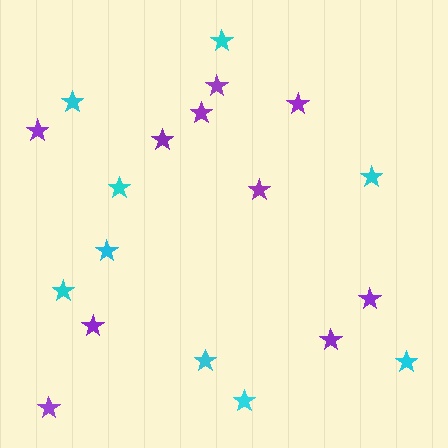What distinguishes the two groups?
There are 2 groups: one group of cyan stars (9) and one group of purple stars (10).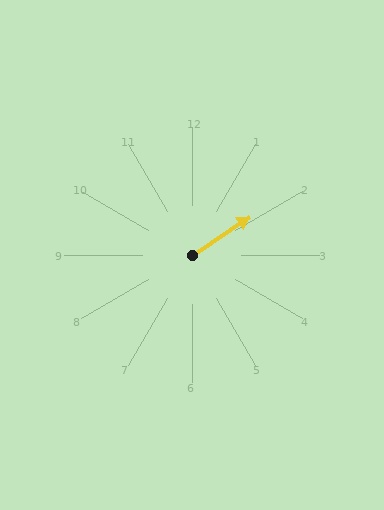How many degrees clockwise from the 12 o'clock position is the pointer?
Approximately 56 degrees.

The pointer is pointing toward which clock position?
Roughly 2 o'clock.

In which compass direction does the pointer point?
Northeast.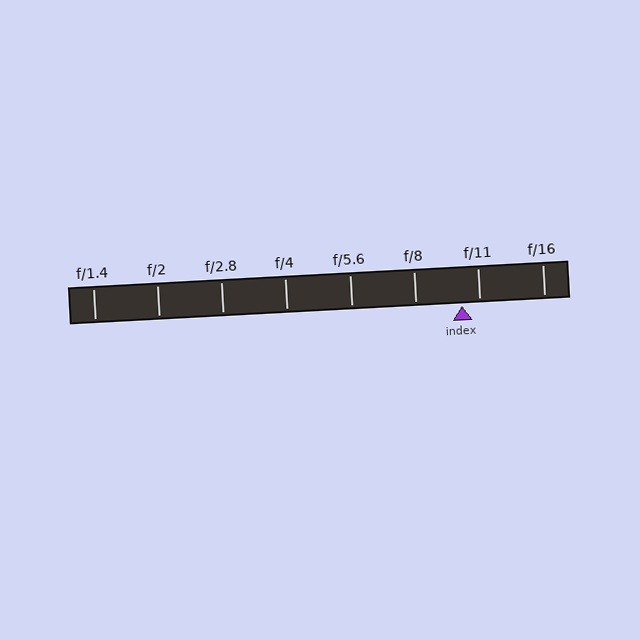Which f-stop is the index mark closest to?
The index mark is closest to f/11.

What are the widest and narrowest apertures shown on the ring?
The widest aperture shown is f/1.4 and the narrowest is f/16.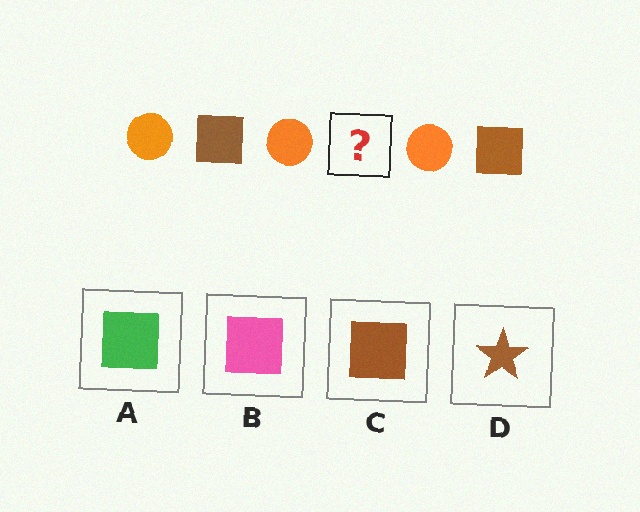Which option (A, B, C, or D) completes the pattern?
C.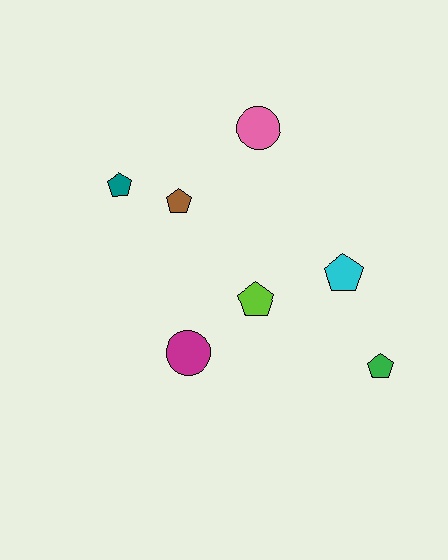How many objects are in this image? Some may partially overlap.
There are 7 objects.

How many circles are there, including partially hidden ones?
There are 2 circles.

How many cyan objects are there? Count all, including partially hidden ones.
There is 1 cyan object.